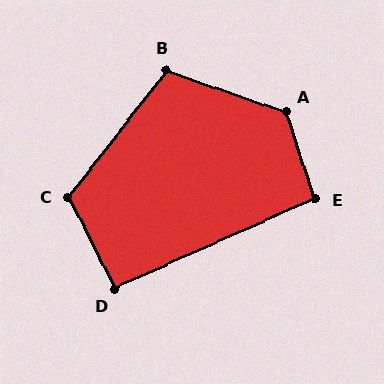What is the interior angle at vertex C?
Approximately 115 degrees (obtuse).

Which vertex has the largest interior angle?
A, at approximately 127 degrees.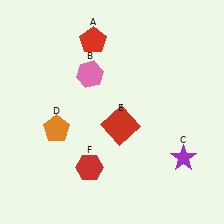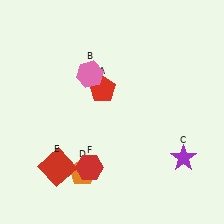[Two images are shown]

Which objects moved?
The objects that moved are: the red pentagon (A), the orange pentagon (D), the red square (E).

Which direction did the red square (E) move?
The red square (E) moved left.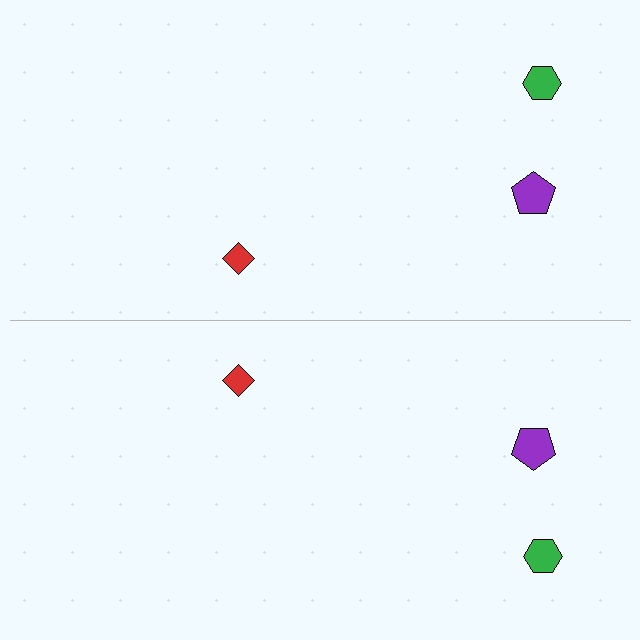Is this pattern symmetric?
Yes, this pattern has bilateral (reflection) symmetry.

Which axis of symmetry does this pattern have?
The pattern has a horizontal axis of symmetry running through the center of the image.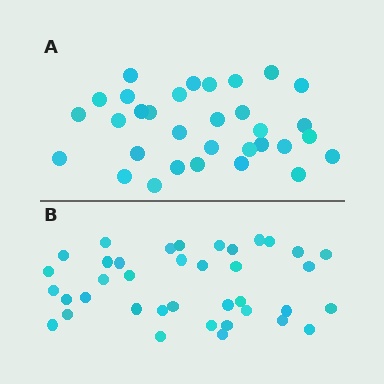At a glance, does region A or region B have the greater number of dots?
Region B (the bottom region) has more dots.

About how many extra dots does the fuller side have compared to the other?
Region B has about 6 more dots than region A.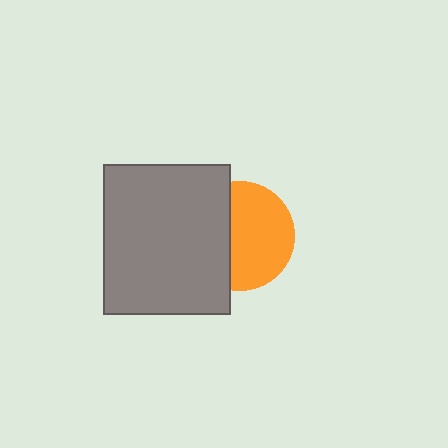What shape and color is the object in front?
The object in front is a gray rectangle.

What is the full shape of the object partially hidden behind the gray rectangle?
The partially hidden object is an orange circle.